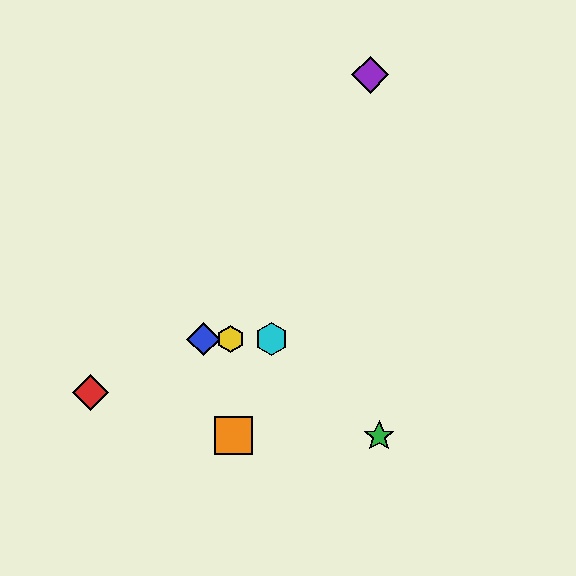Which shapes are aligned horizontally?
The blue diamond, the yellow hexagon, the cyan hexagon are aligned horizontally.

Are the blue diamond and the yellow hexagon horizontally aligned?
Yes, both are at y≈339.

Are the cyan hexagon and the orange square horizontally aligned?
No, the cyan hexagon is at y≈339 and the orange square is at y≈435.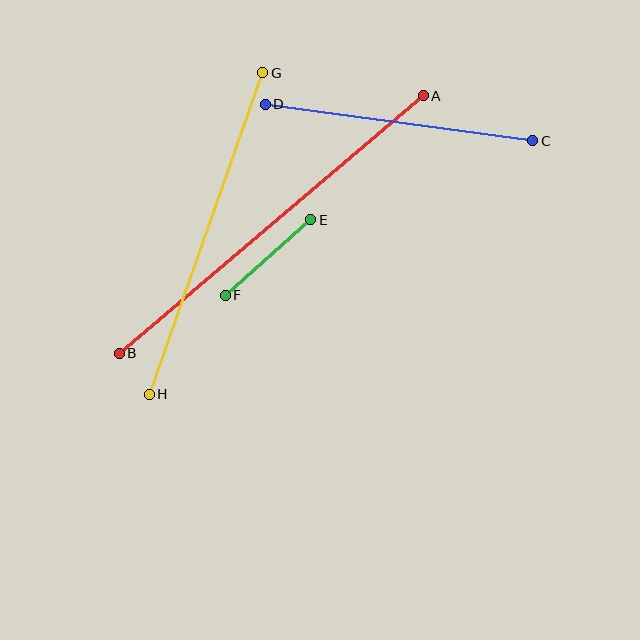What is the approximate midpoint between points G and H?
The midpoint is at approximately (206, 233) pixels.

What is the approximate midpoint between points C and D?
The midpoint is at approximately (399, 122) pixels.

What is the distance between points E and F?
The distance is approximately 114 pixels.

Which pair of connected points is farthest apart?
Points A and B are farthest apart.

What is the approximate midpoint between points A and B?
The midpoint is at approximately (271, 225) pixels.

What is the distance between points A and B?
The distance is approximately 399 pixels.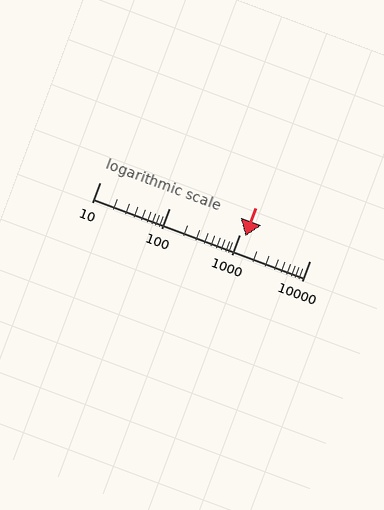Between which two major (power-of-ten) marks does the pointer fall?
The pointer is between 1000 and 10000.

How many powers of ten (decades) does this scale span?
The scale spans 3 decades, from 10 to 10000.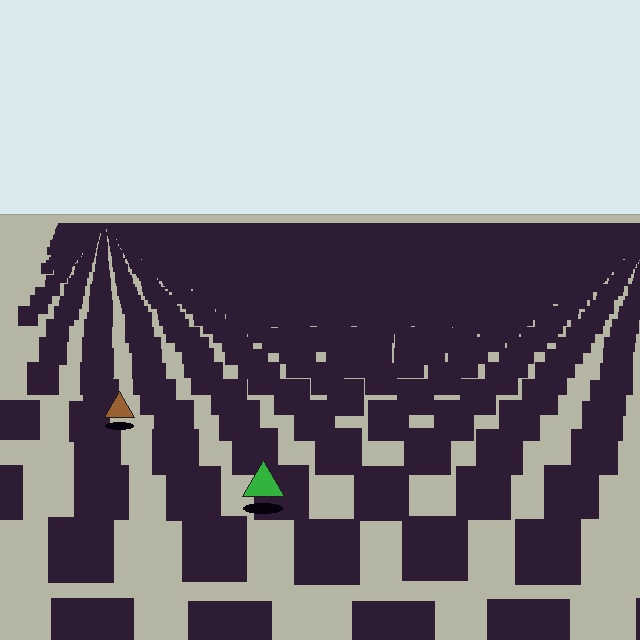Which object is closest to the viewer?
The green triangle is closest. The texture marks near it are larger and more spread out.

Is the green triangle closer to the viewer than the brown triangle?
Yes. The green triangle is closer — you can tell from the texture gradient: the ground texture is coarser near it.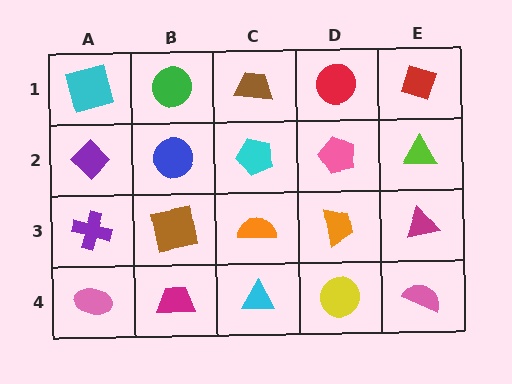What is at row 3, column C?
An orange semicircle.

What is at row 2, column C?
A cyan pentagon.